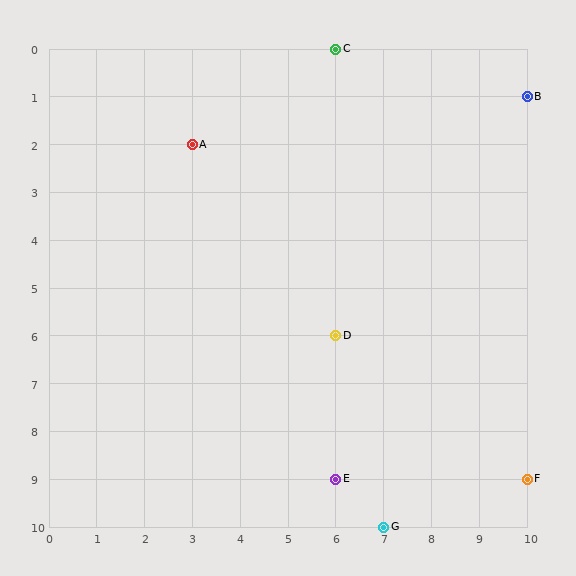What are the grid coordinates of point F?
Point F is at grid coordinates (10, 9).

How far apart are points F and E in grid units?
Points F and E are 4 columns apart.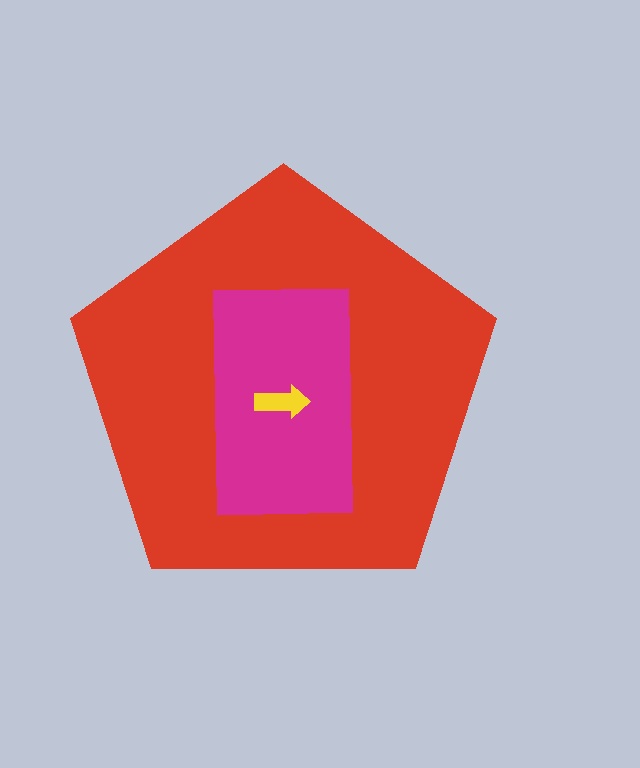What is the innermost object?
The yellow arrow.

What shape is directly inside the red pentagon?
The magenta rectangle.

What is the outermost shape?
The red pentagon.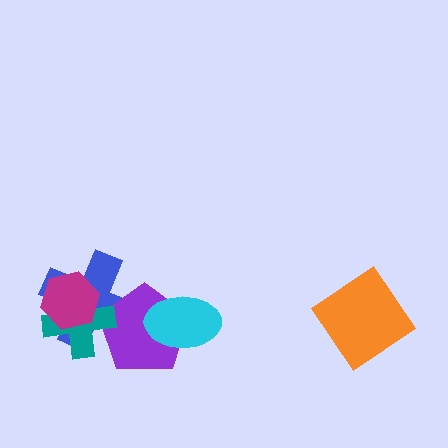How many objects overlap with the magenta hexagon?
2 objects overlap with the magenta hexagon.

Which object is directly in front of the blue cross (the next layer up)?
The purple pentagon is directly in front of the blue cross.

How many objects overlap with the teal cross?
3 objects overlap with the teal cross.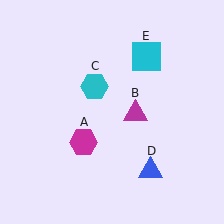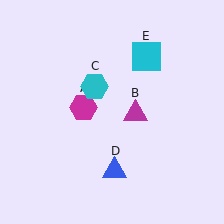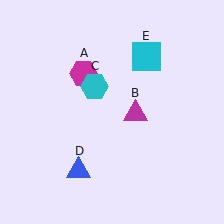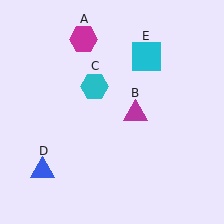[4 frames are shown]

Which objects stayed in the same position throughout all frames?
Magenta triangle (object B) and cyan hexagon (object C) and cyan square (object E) remained stationary.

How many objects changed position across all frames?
2 objects changed position: magenta hexagon (object A), blue triangle (object D).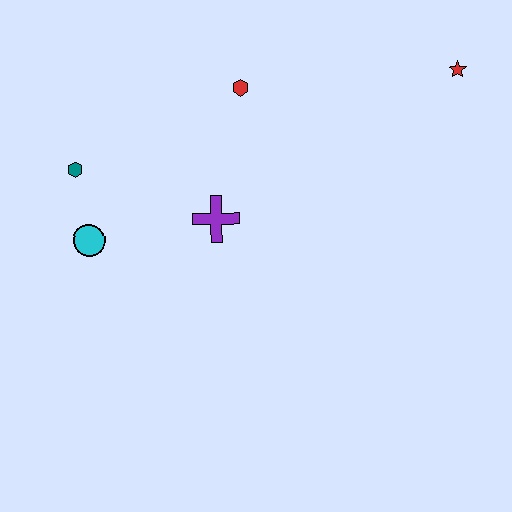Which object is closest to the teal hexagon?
The cyan circle is closest to the teal hexagon.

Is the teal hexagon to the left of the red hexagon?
Yes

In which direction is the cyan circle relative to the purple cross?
The cyan circle is to the left of the purple cross.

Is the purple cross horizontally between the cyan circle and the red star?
Yes